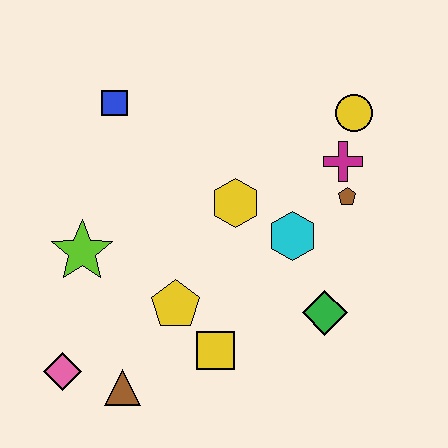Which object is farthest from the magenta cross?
The pink diamond is farthest from the magenta cross.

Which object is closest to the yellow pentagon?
The yellow square is closest to the yellow pentagon.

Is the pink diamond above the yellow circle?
No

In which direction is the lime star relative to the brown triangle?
The lime star is above the brown triangle.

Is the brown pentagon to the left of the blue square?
No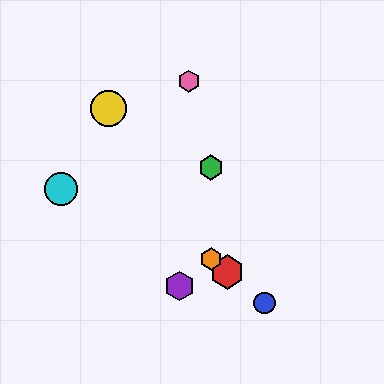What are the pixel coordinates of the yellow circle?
The yellow circle is at (109, 108).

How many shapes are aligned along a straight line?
3 shapes (the red hexagon, the blue circle, the orange hexagon) are aligned along a straight line.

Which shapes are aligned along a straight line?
The red hexagon, the blue circle, the orange hexagon are aligned along a straight line.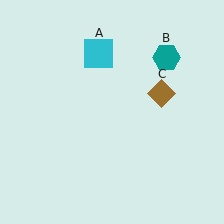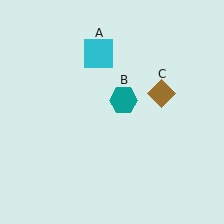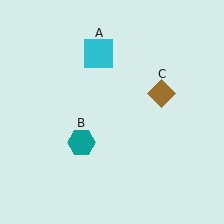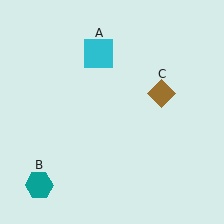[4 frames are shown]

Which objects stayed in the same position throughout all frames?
Cyan square (object A) and brown diamond (object C) remained stationary.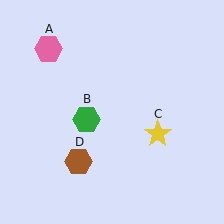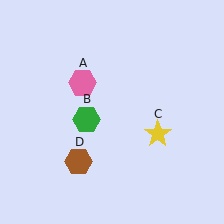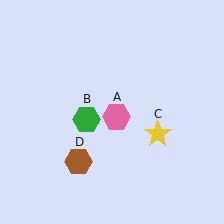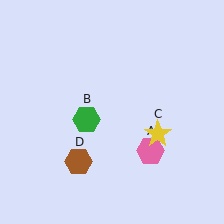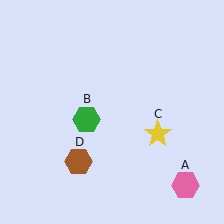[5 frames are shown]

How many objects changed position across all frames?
1 object changed position: pink hexagon (object A).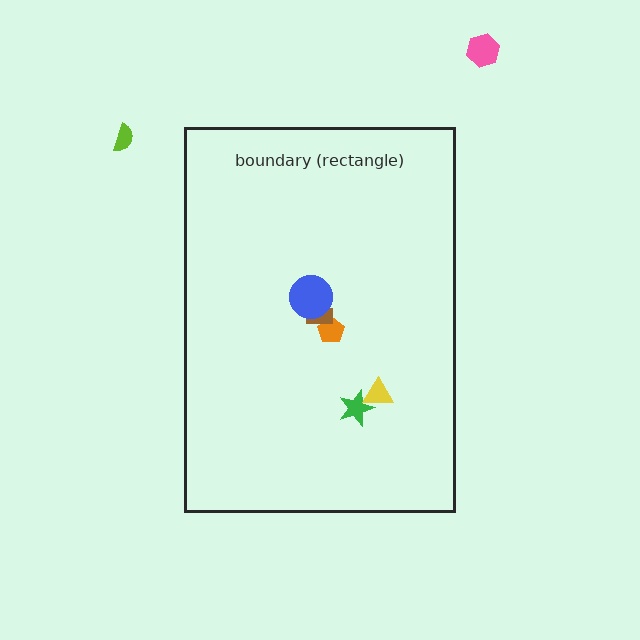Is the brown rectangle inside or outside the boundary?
Inside.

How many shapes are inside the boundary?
5 inside, 2 outside.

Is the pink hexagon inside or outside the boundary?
Outside.